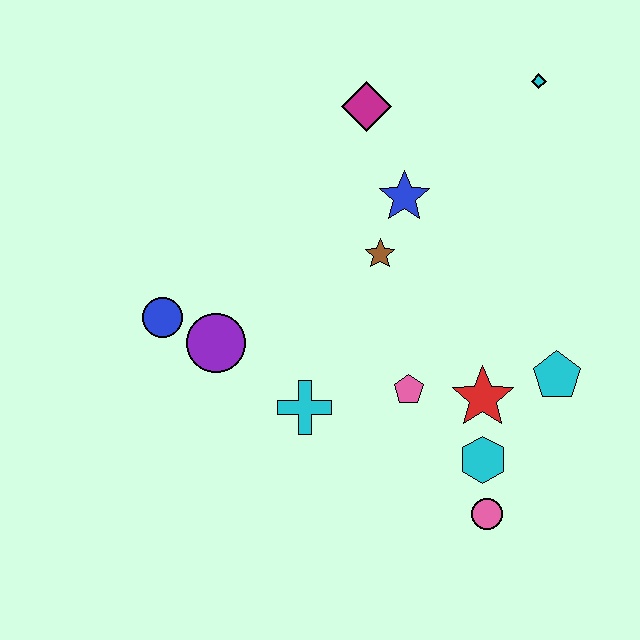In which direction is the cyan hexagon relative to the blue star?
The cyan hexagon is below the blue star.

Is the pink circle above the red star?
No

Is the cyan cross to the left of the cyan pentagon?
Yes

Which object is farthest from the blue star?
The pink circle is farthest from the blue star.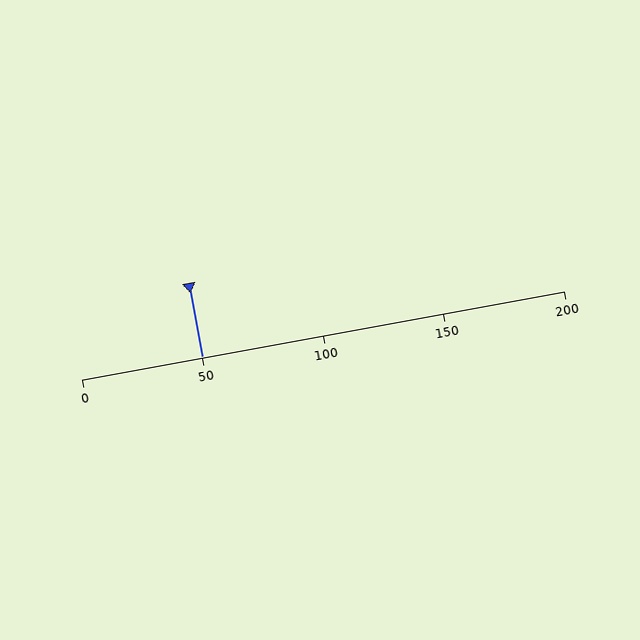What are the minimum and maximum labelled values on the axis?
The axis runs from 0 to 200.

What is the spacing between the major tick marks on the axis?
The major ticks are spaced 50 apart.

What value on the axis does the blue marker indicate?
The marker indicates approximately 50.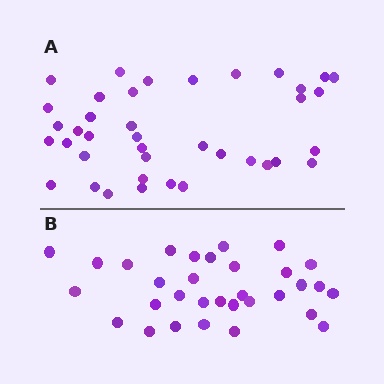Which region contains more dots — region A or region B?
Region A (the top region) has more dots.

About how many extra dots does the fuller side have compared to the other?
Region A has roughly 8 or so more dots than region B.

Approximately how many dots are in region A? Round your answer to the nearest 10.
About 40 dots. (The exact count is 39, which rounds to 40.)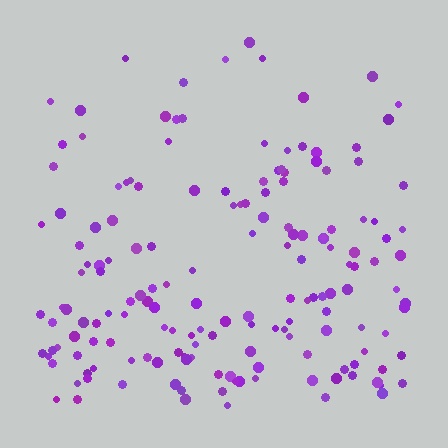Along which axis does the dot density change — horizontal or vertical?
Vertical.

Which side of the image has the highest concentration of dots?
The bottom.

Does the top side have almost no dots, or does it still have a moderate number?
Still a moderate number, just noticeably fewer than the bottom.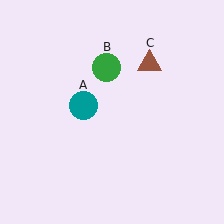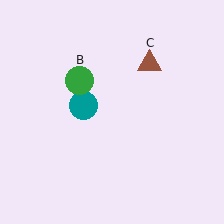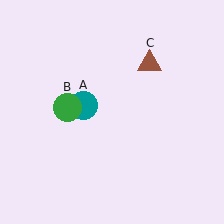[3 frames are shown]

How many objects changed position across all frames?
1 object changed position: green circle (object B).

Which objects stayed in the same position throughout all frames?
Teal circle (object A) and brown triangle (object C) remained stationary.